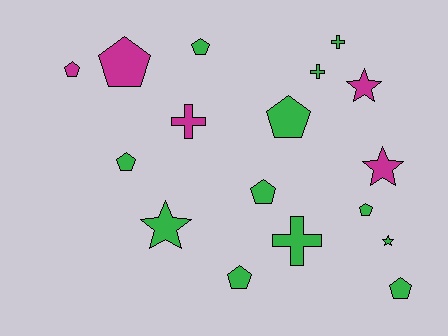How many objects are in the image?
There are 17 objects.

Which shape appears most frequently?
Pentagon, with 9 objects.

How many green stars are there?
There are 2 green stars.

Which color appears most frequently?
Green, with 12 objects.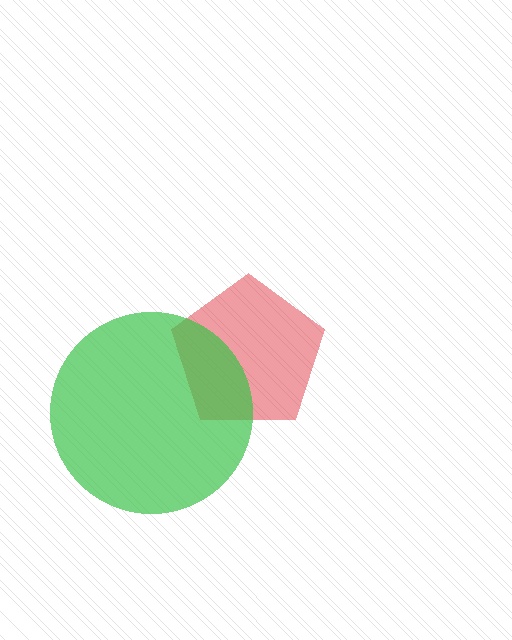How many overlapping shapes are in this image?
There are 2 overlapping shapes in the image.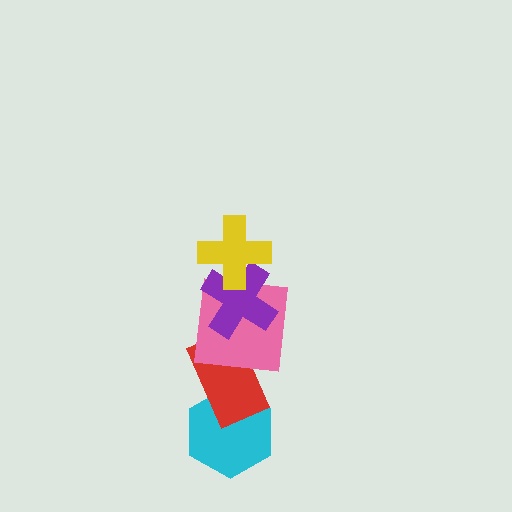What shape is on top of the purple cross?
The yellow cross is on top of the purple cross.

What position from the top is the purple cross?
The purple cross is 2nd from the top.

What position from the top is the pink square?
The pink square is 3rd from the top.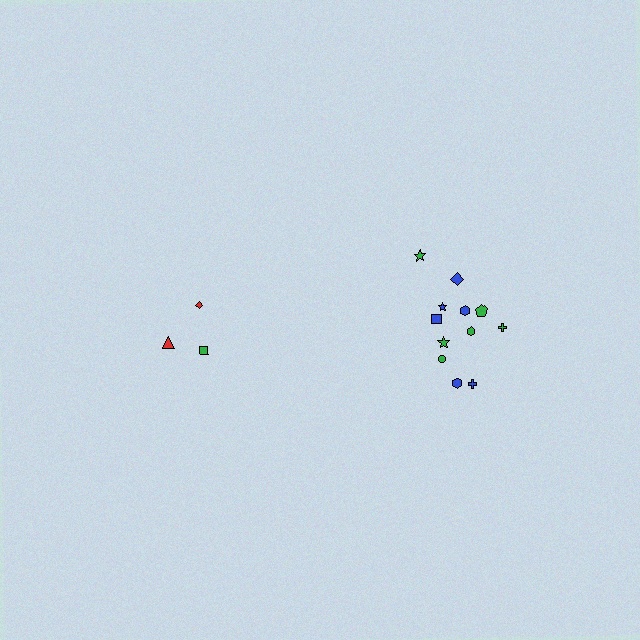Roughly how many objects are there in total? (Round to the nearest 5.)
Roughly 15 objects in total.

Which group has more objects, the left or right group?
The right group.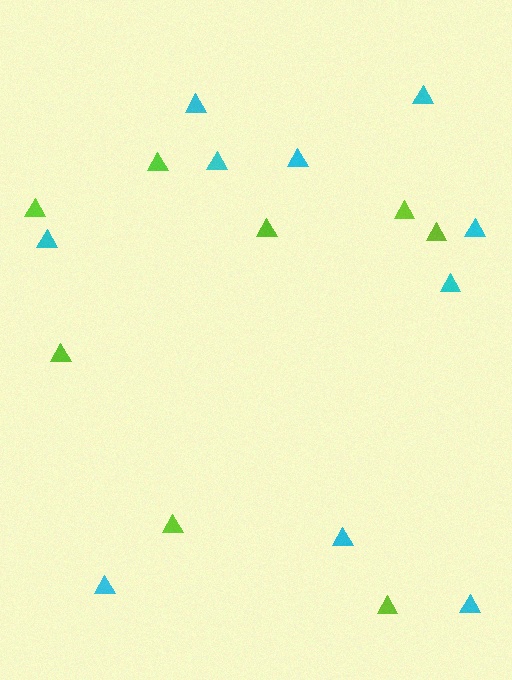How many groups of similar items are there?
There are 2 groups: one group of cyan triangles (10) and one group of lime triangles (8).